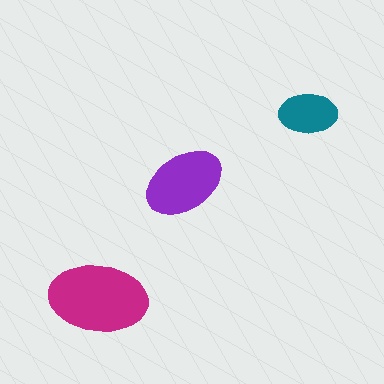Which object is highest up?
The teal ellipse is topmost.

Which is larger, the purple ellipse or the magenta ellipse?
The magenta one.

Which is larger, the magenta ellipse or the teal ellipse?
The magenta one.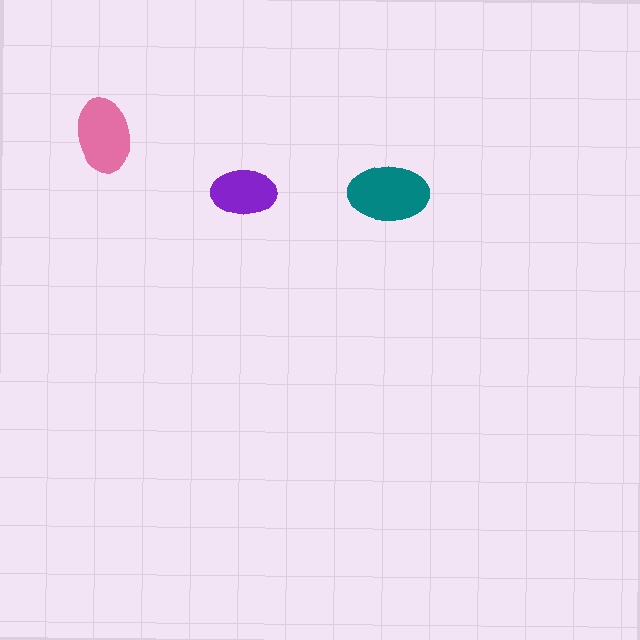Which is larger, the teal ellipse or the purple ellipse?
The teal one.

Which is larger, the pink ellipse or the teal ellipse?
The teal one.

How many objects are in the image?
There are 3 objects in the image.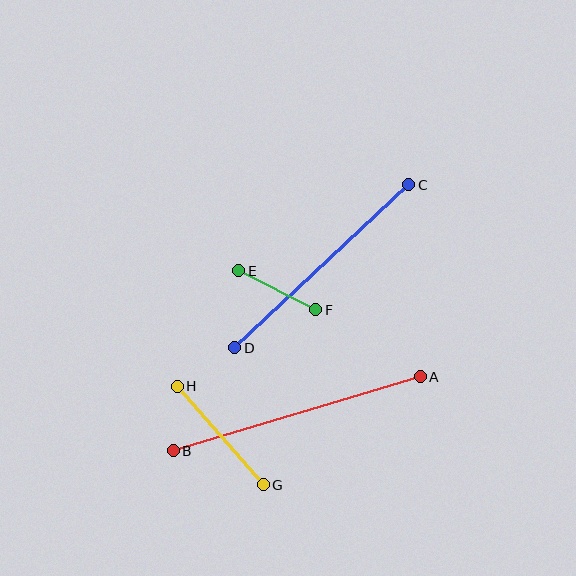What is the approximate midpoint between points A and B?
The midpoint is at approximately (297, 414) pixels.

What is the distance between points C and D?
The distance is approximately 238 pixels.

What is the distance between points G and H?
The distance is approximately 131 pixels.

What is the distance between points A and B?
The distance is approximately 258 pixels.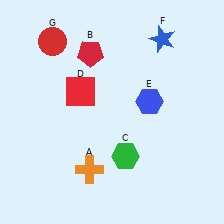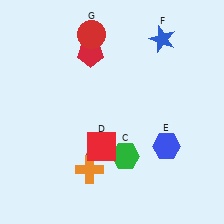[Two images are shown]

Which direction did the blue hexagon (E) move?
The blue hexagon (E) moved down.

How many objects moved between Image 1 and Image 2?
3 objects moved between the two images.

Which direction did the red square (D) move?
The red square (D) moved down.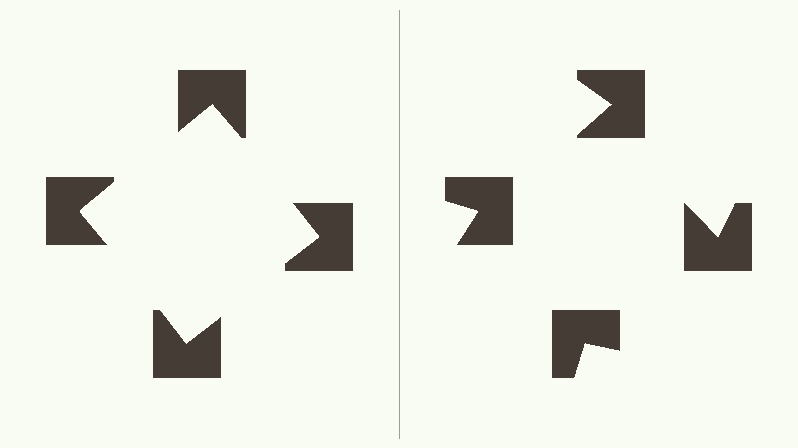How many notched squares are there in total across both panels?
8 — 4 on each side.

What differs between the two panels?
The notched squares are positioned identically on both sides; only the wedge orientations differ. On the left they align to a square; on the right they are misaligned.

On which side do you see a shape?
An illusory square appears on the left side. On the right side the wedge cuts are rotated, so no coherent shape forms.